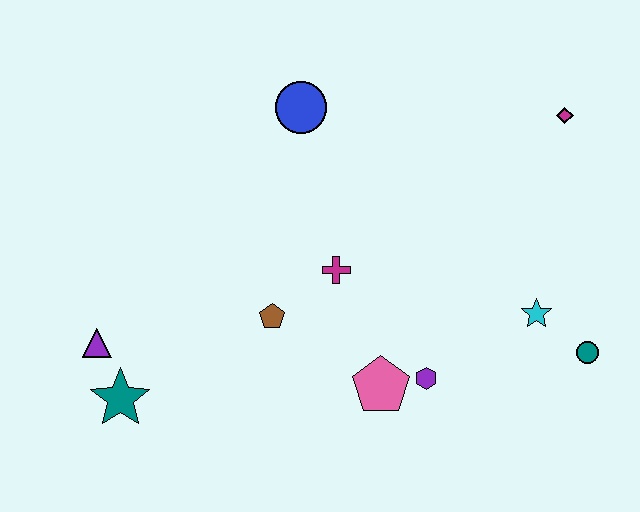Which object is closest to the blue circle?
The magenta cross is closest to the blue circle.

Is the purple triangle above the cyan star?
No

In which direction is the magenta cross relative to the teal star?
The magenta cross is to the right of the teal star.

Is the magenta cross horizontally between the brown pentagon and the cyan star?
Yes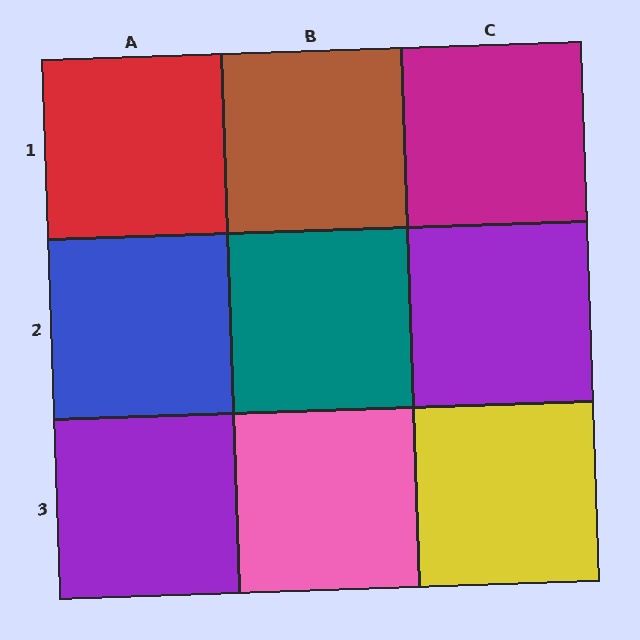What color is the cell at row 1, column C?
Magenta.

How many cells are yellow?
1 cell is yellow.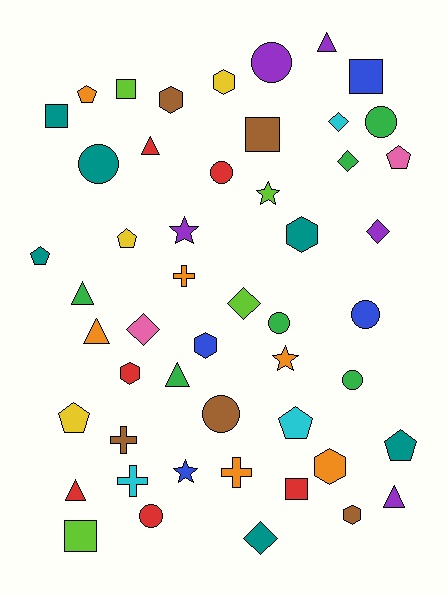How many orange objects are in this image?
There are 6 orange objects.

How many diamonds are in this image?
There are 6 diamonds.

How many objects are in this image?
There are 50 objects.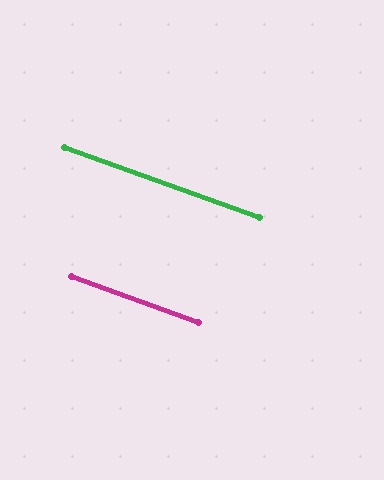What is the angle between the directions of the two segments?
Approximately 0 degrees.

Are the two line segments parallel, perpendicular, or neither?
Parallel — their directions differ by only 0.2°.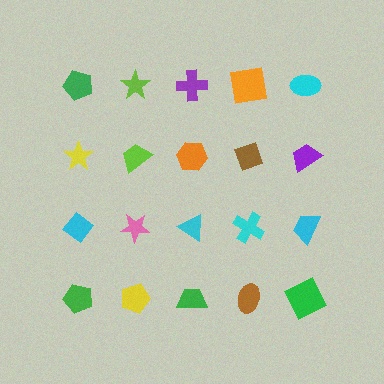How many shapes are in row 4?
5 shapes.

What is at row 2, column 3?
An orange hexagon.